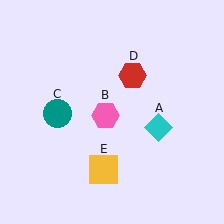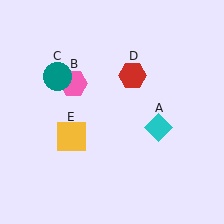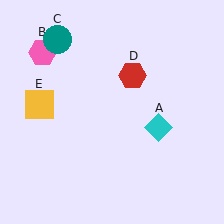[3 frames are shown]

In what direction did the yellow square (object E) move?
The yellow square (object E) moved up and to the left.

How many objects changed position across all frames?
3 objects changed position: pink hexagon (object B), teal circle (object C), yellow square (object E).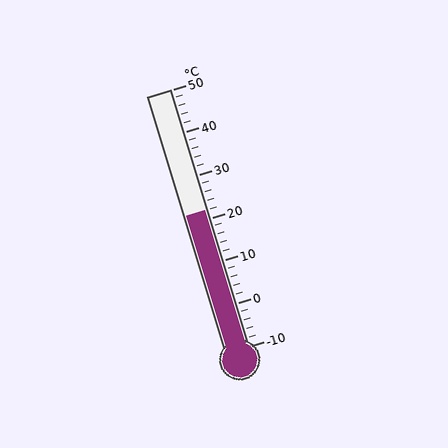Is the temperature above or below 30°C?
The temperature is below 30°C.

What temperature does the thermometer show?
The thermometer shows approximately 22°C.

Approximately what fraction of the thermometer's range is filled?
The thermometer is filled to approximately 55% of its range.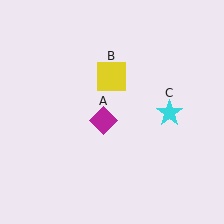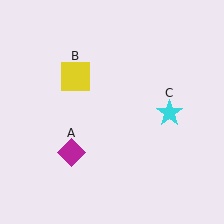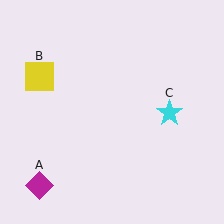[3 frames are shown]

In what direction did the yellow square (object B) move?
The yellow square (object B) moved left.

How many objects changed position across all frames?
2 objects changed position: magenta diamond (object A), yellow square (object B).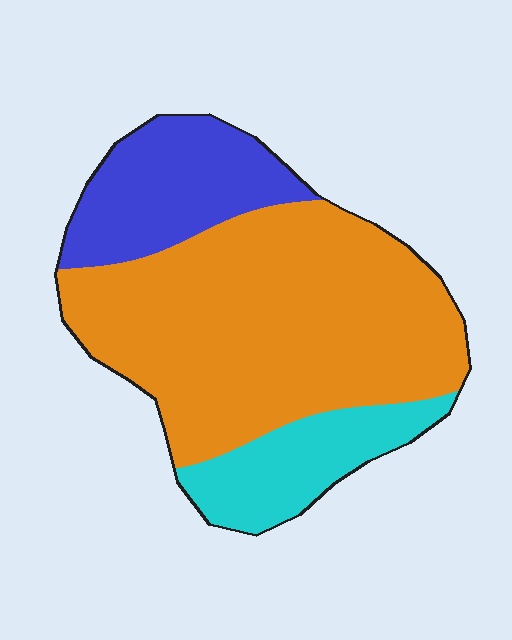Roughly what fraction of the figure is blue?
Blue covers around 20% of the figure.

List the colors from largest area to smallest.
From largest to smallest: orange, blue, cyan.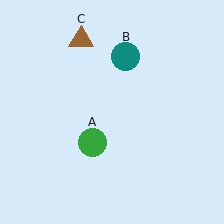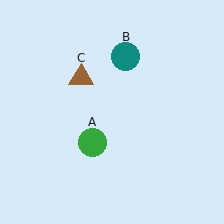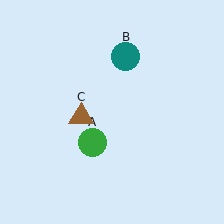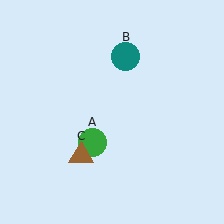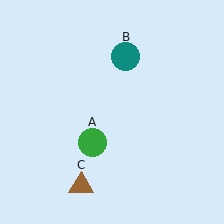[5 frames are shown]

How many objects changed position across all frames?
1 object changed position: brown triangle (object C).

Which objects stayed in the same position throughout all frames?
Green circle (object A) and teal circle (object B) remained stationary.